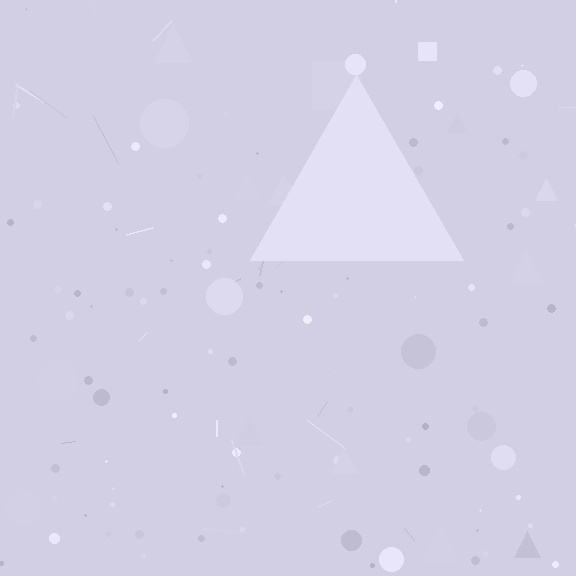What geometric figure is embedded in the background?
A triangle is embedded in the background.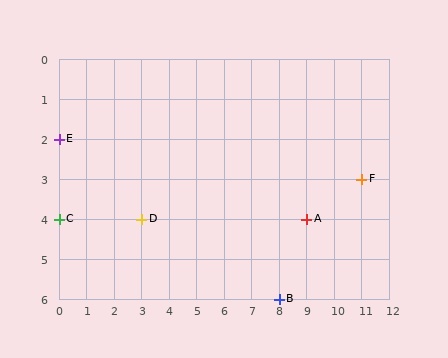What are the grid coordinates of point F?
Point F is at grid coordinates (11, 3).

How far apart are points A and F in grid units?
Points A and F are 2 columns and 1 row apart (about 2.2 grid units diagonally).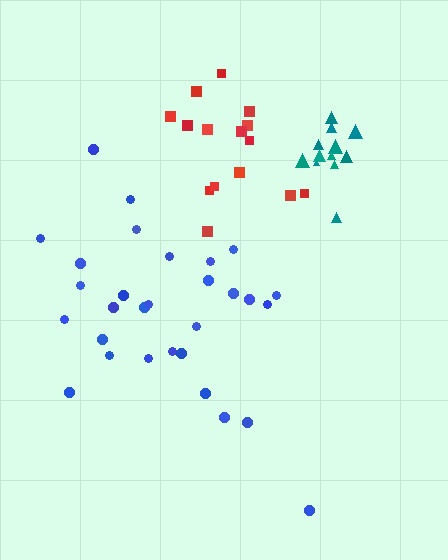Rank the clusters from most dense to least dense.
teal, blue, red.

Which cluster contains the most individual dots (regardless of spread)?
Blue (30).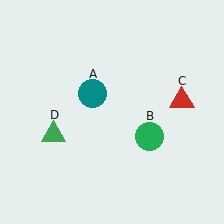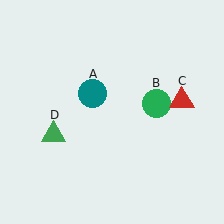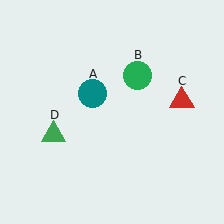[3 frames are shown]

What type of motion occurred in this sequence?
The green circle (object B) rotated counterclockwise around the center of the scene.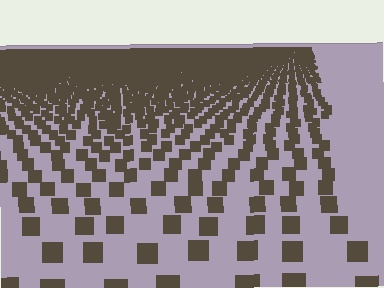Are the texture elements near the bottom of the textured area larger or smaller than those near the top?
Larger. Near the bottom, elements are closer to the viewer and appear at a bigger on-screen size.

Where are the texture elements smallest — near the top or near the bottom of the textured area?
Near the top.